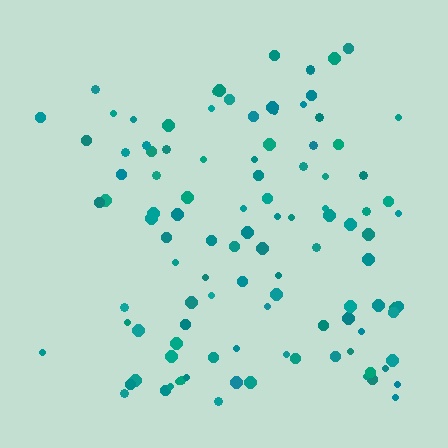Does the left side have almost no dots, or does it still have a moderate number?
Still a moderate number, just noticeably fewer than the right.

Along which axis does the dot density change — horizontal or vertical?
Horizontal.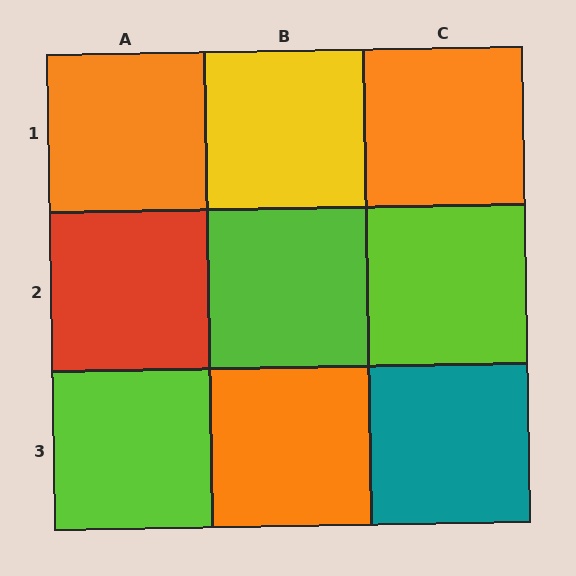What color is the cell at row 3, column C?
Teal.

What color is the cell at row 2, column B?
Lime.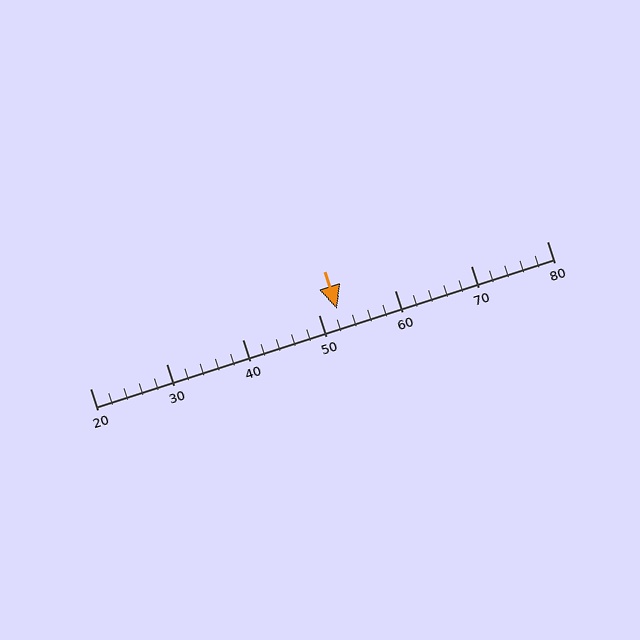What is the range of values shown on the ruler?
The ruler shows values from 20 to 80.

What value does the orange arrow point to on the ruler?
The orange arrow points to approximately 52.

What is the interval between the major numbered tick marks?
The major tick marks are spaced 10 units apart.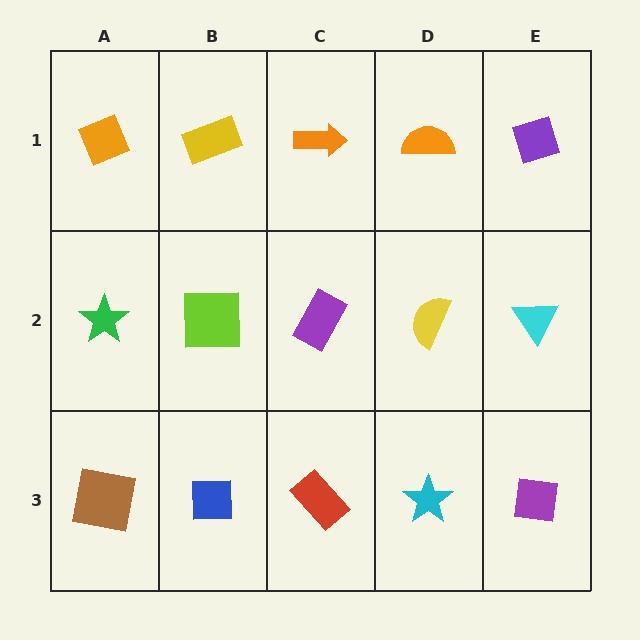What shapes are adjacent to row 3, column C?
A purple rectangle (row 2, column C), a blue square (row 3, column B), a cyan star (row 3, column D).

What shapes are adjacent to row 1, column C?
A purple rectangle (row 2, column C), a yellow rectangle (row 1, column B), an orange semicircle (row 1, column D).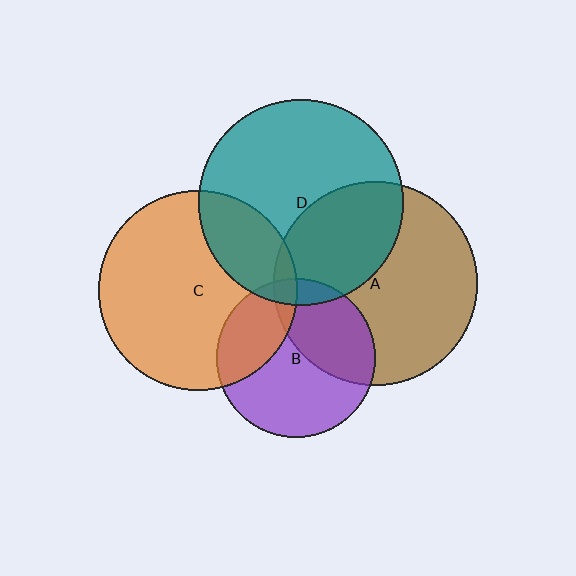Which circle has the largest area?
Circle D (teal).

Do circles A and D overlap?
Yes.